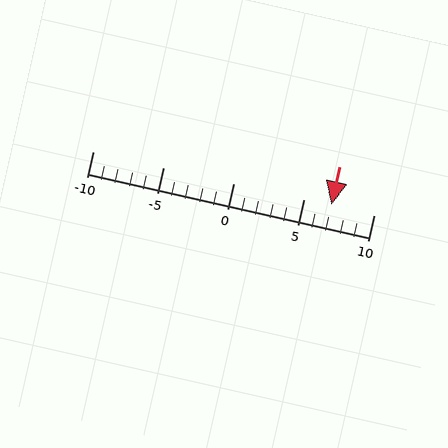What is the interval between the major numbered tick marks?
The major tick marks are spaced 5 units apart.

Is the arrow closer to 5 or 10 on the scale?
The arrow is closer to 5.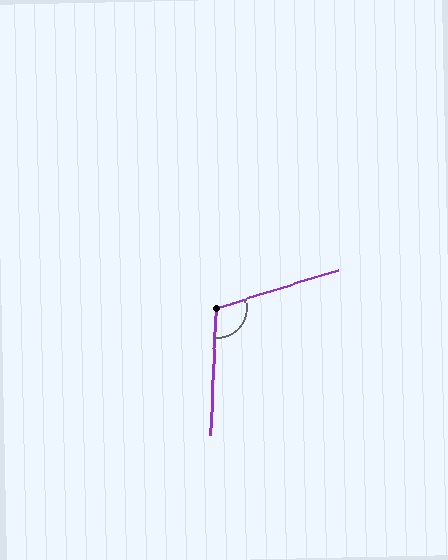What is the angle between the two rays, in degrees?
Approximately 110 degrees.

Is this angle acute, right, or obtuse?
It is obtuse.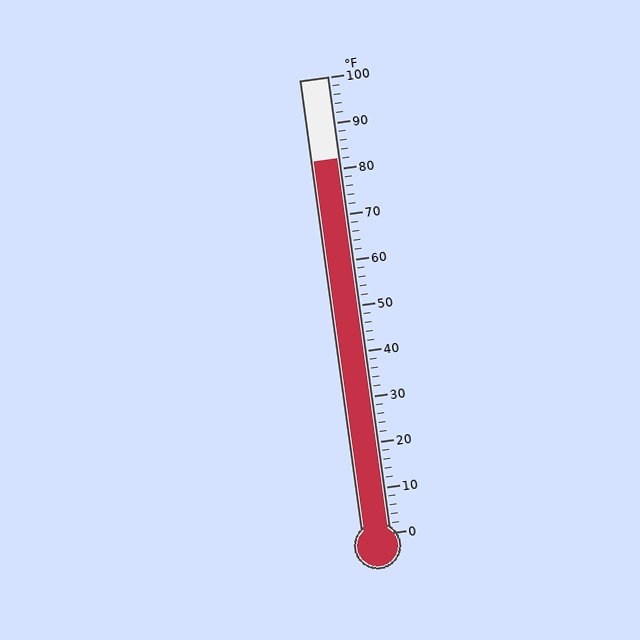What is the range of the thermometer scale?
The thermometer scale ranges from 0°F to 100°F.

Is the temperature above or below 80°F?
The temperature is above 80°F.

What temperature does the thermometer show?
The thermometer shows approximately 82°F.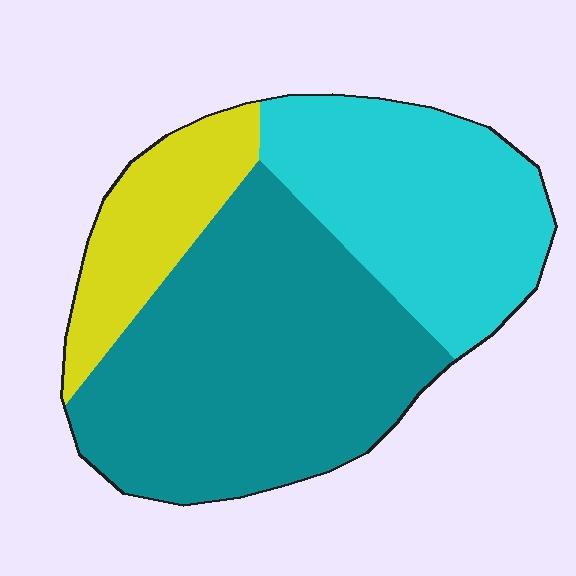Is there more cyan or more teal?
Teal.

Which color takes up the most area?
Teal, at roughly 50%.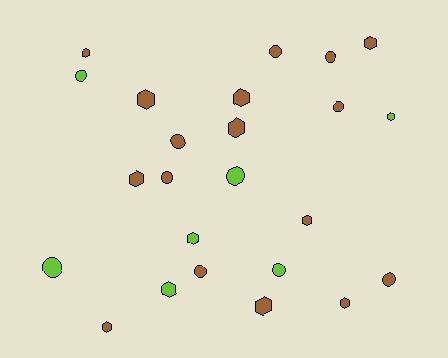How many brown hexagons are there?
There are 10 brown hexagons.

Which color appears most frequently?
Brown, with 17 objects.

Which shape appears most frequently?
Hexagon, with 13 objects.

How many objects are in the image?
There are 24 objects.